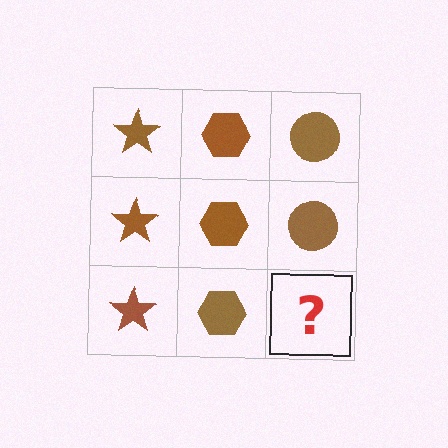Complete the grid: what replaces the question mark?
The question mark should be replaced with a brown circle.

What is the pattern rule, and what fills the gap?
The rule is that each column has a consistent shape. The gap should be filled with a brown circle.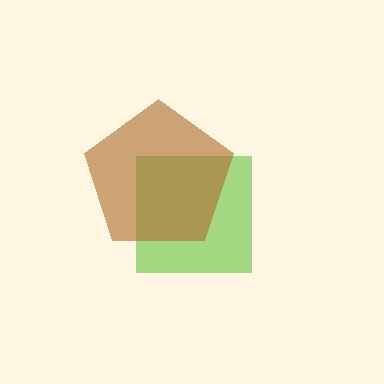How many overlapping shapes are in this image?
There are 2 overlapping shapes in the image.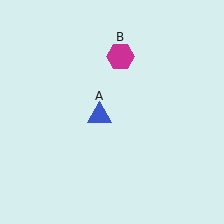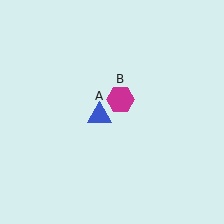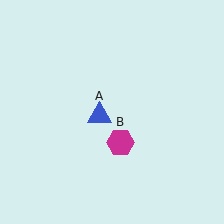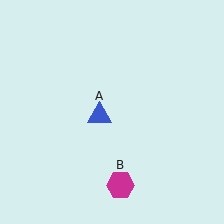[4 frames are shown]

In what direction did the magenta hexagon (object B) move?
The magenta hexagon (object B) moved down.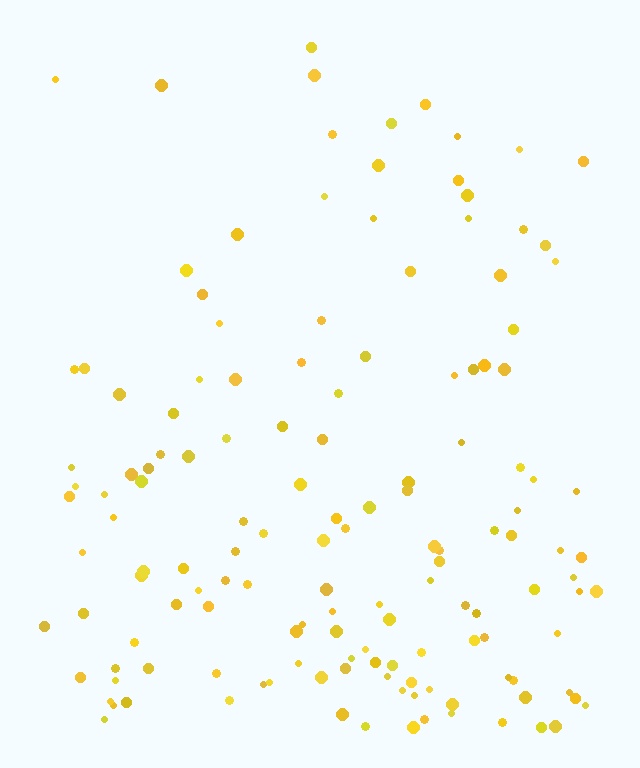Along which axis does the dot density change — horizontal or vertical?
Vertical.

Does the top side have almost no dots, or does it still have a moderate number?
Still a moderate number, just noticeably fewer than the bottom.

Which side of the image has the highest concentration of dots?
The bottom.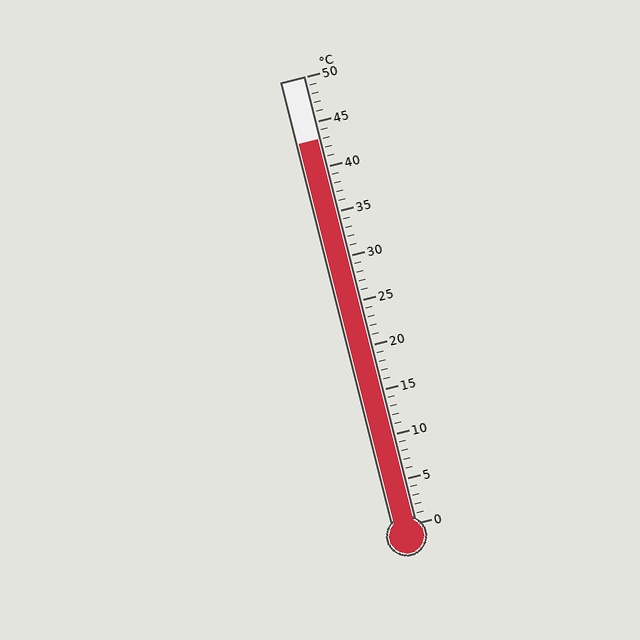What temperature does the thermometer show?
The thermometer shows approximately 43°C.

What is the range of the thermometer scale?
The thermometer scale ranges from 0°C to 50°C.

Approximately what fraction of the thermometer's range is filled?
The thermometer is filled to approximately 85% of its range.